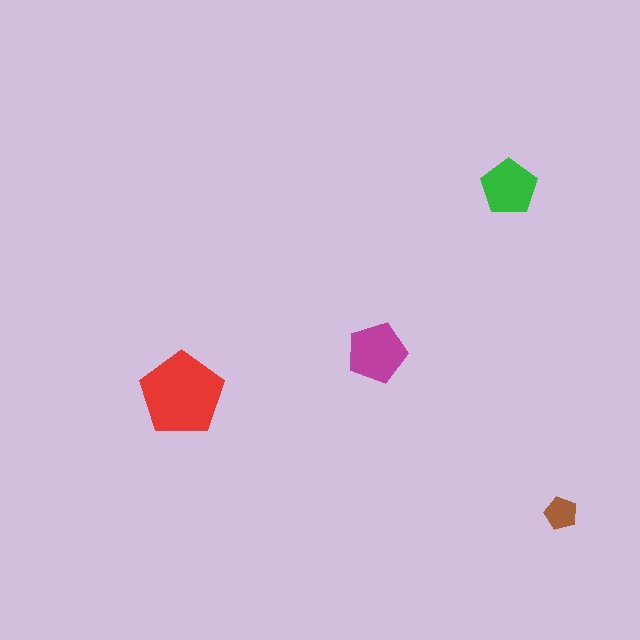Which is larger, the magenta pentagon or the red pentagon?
The red one.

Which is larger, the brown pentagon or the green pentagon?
The green one.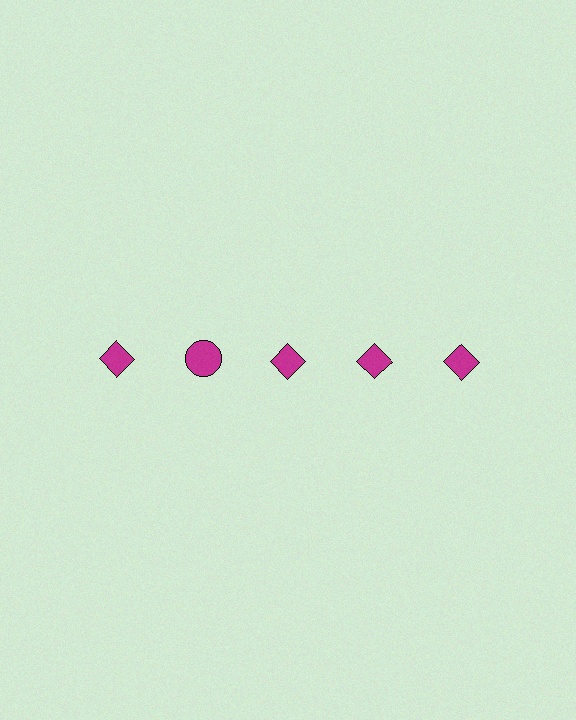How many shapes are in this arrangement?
There are 5 shapes arranged in a grid pattern.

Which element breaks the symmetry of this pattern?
The magenta circle in the top row, second from left column breaks the symmetry. All other shapes are magenta diamonds.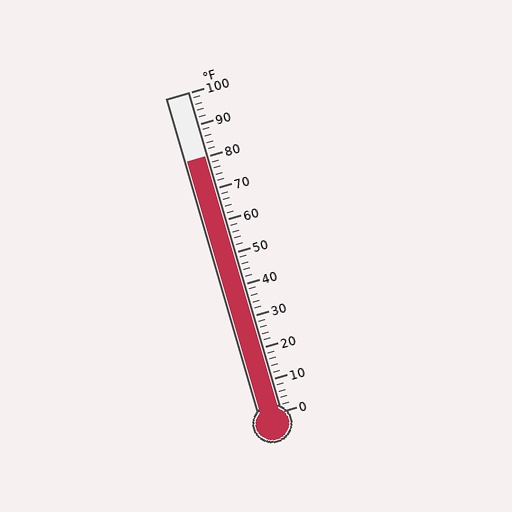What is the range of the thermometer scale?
The thermometer scale ranges from 0°F to 100°F.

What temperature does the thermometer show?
The thermometer shows approximately 80°F.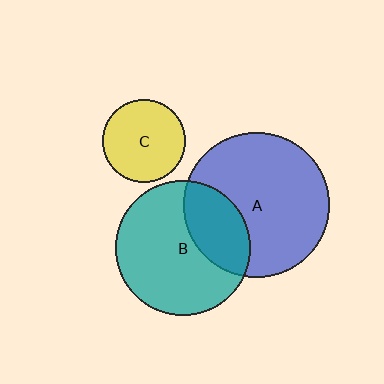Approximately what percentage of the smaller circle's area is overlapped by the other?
Approximately 30%.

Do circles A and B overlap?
Yes.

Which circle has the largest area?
Circle A (blue).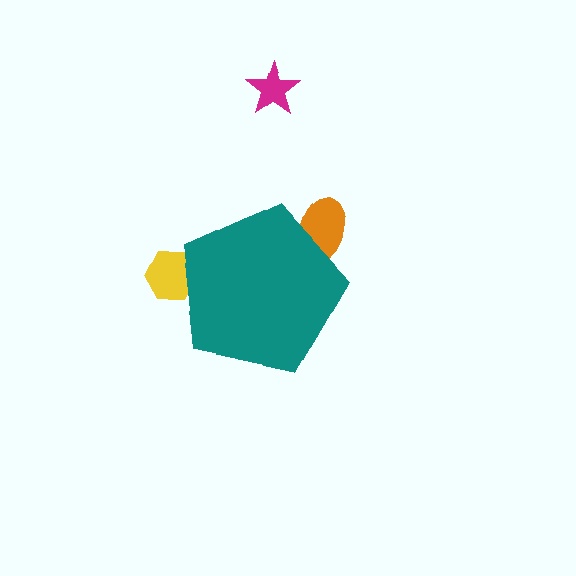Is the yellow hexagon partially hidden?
Yes, the yellow hexagon is partially hidden behind the teal pentagon.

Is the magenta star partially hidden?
No, the magenta star is fully visible.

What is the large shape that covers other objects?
A teal pentagon.